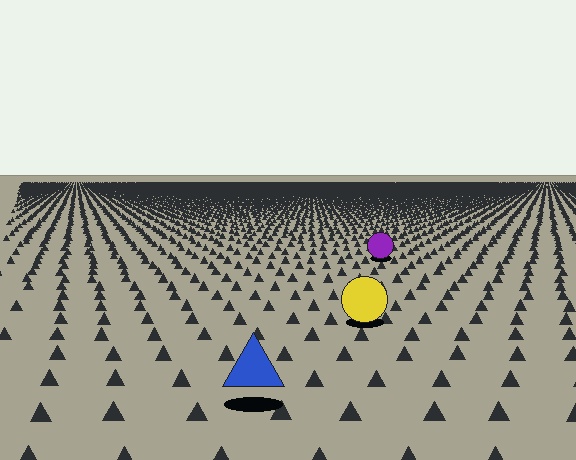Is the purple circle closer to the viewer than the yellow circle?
No. The yellow circle is closer — you can tell from the texture gradient: the ground texture is coarser near it.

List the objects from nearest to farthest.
From nearest to farthest: the blue triangle, the yellow circle, the purple circle.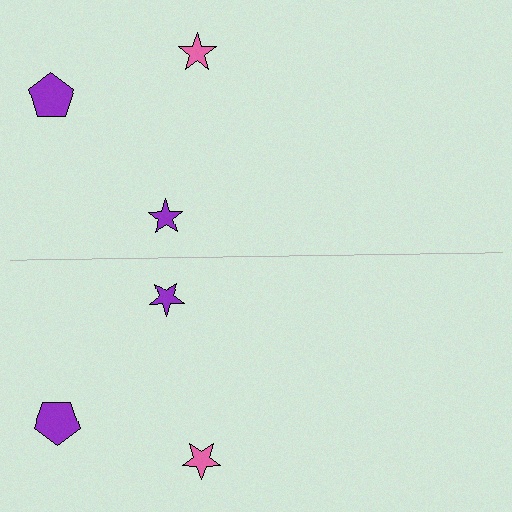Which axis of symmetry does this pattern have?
The pattern has a horizontal axis of symmetry running through the center of the image.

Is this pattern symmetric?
Yes, this pattern has bilateral (reflection) symmetry.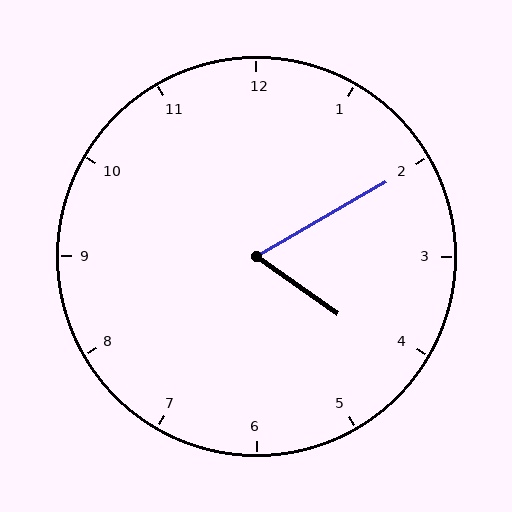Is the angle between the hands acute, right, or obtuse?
It is acute.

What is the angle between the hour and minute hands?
Approximately 65 degrees.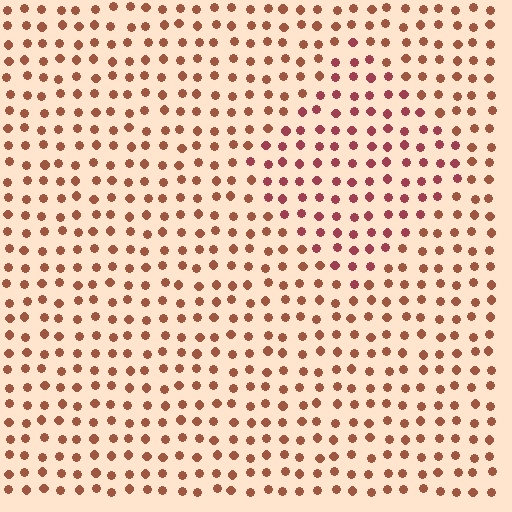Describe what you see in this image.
The image is filled with small brown elements in a uniform arrangement. A diamond-shaped region is visible where the elements are tinted to a slightly different hue, forming a subtle color boundary.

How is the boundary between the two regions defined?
The boundary is defined purely by a slight shift in hue (about 26 degrees). Spacing, size, and orientation are identical on both sides.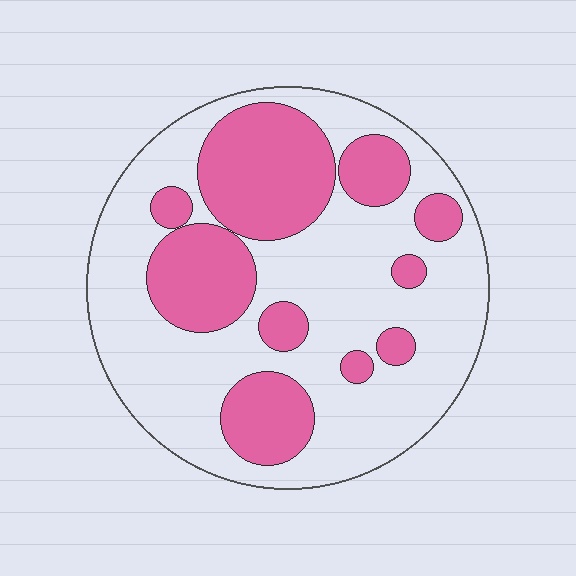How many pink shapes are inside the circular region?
10.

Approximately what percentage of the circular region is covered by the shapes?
Approximately 35%.